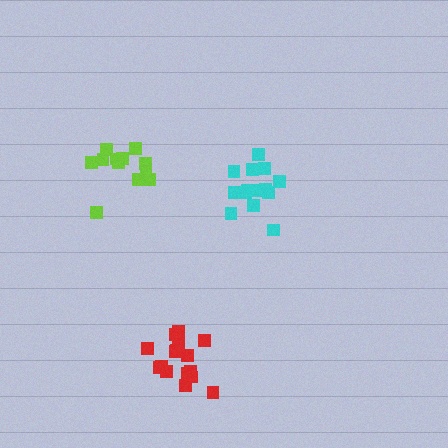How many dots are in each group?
Group 1: 16 dots, Group 2: 14 dots, Group 3: 12 dots (42 total).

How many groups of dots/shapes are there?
There are 3 groups.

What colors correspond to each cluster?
The clusters are colored: red, cyan, lime.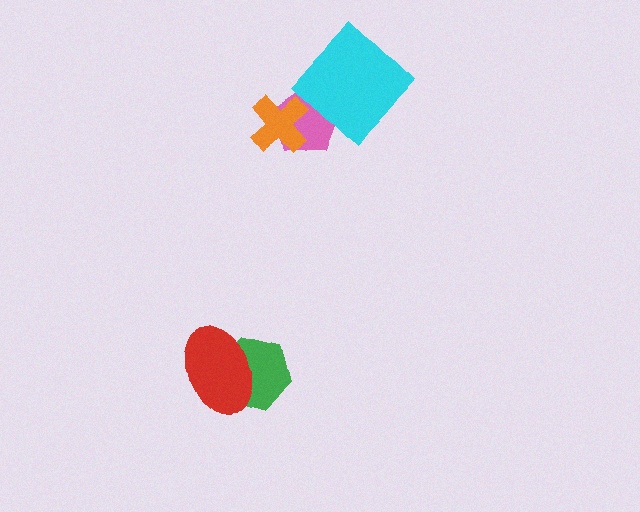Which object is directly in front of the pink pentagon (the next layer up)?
The cyan diamond is directly in front of the pink pentagon.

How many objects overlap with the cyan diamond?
1 object overlaps with the cyan diamond.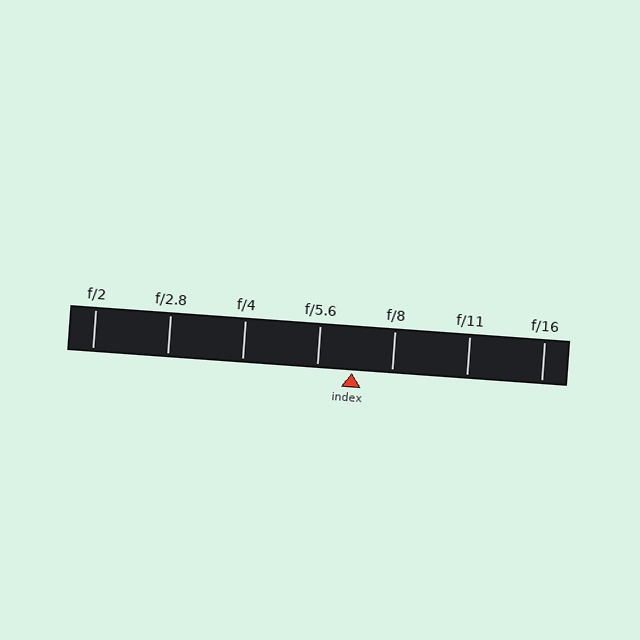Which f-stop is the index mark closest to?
The index mark is closest to f/5.6.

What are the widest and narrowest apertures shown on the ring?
The widest aperture shown is f/2 and the narrowest is f/16.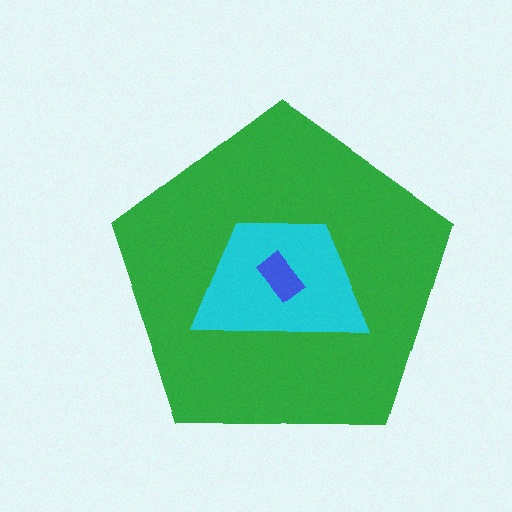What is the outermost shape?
The green pentagon.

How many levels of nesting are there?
3.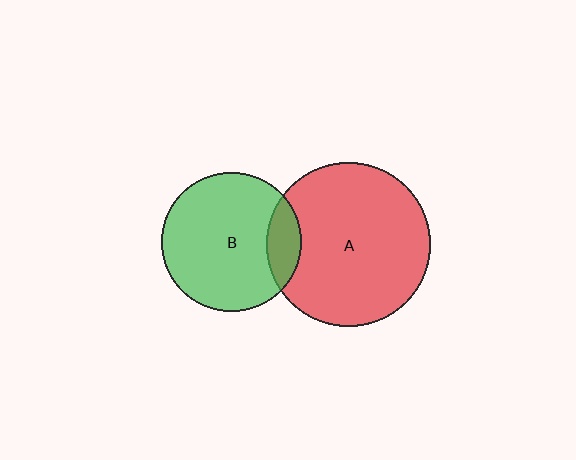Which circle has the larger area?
Circle A (red).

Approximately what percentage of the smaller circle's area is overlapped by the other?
Approximately 15%.